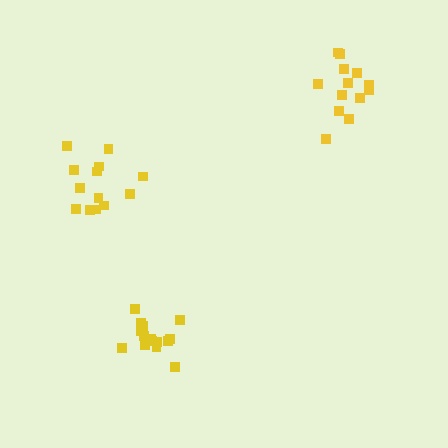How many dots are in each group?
Group 1: 13 dots, Group 2: 13 dots, Group 3: 15 dots (41 total).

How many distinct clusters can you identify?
There are 3 distinct clusters.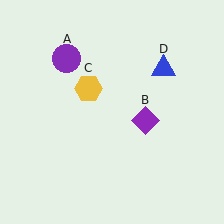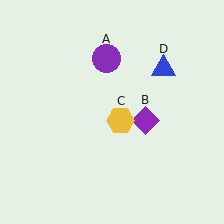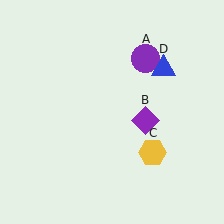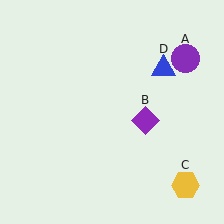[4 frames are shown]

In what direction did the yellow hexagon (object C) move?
The yellow hexagon (object C) moved down and to the right.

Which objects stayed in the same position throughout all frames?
Purple diamond (object B) and blue triangle (object D) remained stationary.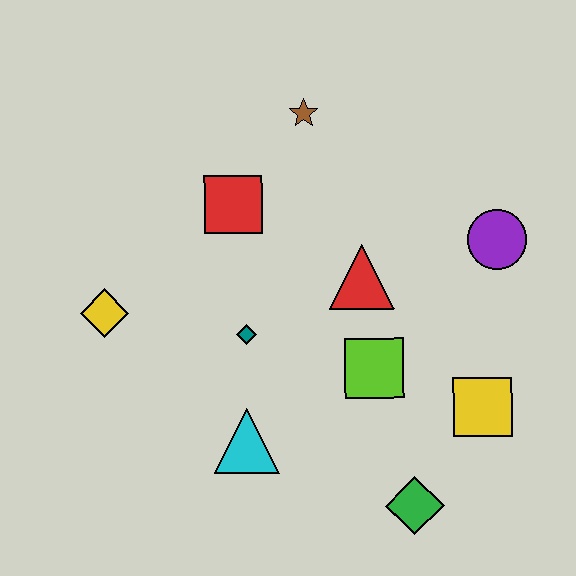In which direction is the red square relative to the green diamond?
The red square is above the green diamond.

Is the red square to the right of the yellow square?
No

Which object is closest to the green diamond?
The yellow square is closest to the green diamond.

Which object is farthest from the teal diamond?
The purple circle is farthest from the teal diamond.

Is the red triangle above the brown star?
No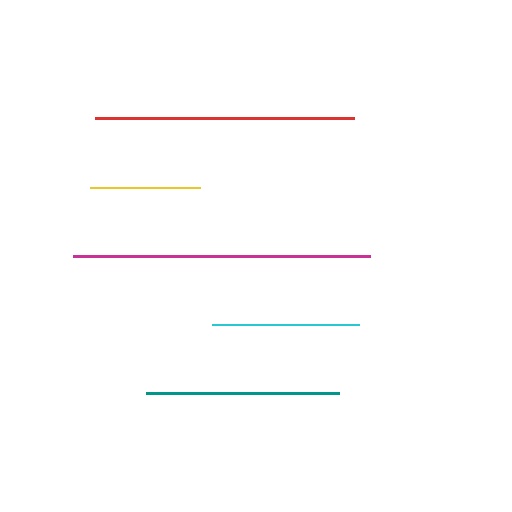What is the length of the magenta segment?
The magenta segment is approximately 298 pixels long.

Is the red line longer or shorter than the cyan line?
The red line is longer than the cyan line.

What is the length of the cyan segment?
The cyan segment is approximately 147 pixels long.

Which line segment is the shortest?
The yellow line is the shortest at approximately 110 pixels.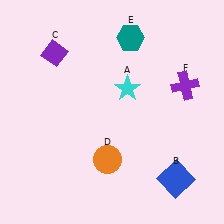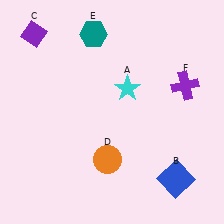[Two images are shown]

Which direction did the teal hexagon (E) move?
The teal hexagon (E) moved left.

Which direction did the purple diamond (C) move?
The purple diamond (C) moved left.